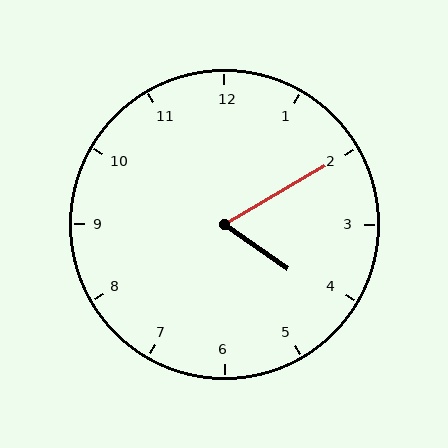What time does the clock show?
4:10.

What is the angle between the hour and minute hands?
Approximately 65 degrees.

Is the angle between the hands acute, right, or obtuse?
It is acute.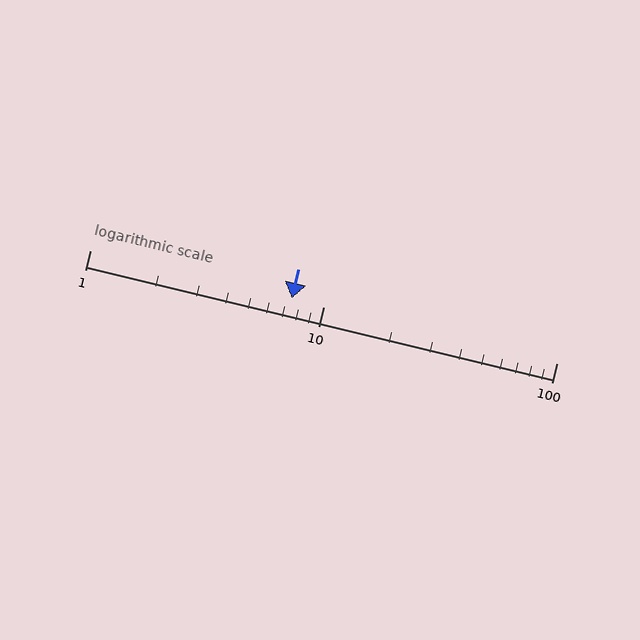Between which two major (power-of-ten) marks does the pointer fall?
The pointer is between 1 and 10.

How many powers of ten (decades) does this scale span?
The scale spans 2 decades, from 1 to 100.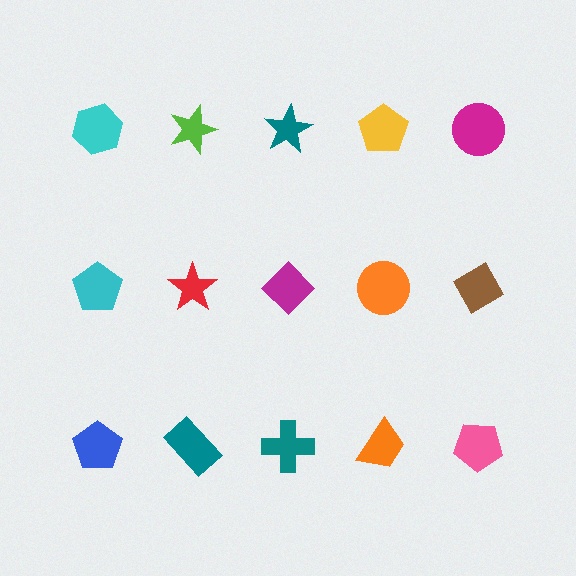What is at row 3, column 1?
A blue pentagon.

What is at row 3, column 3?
A teal cross.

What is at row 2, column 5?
A brown diamond.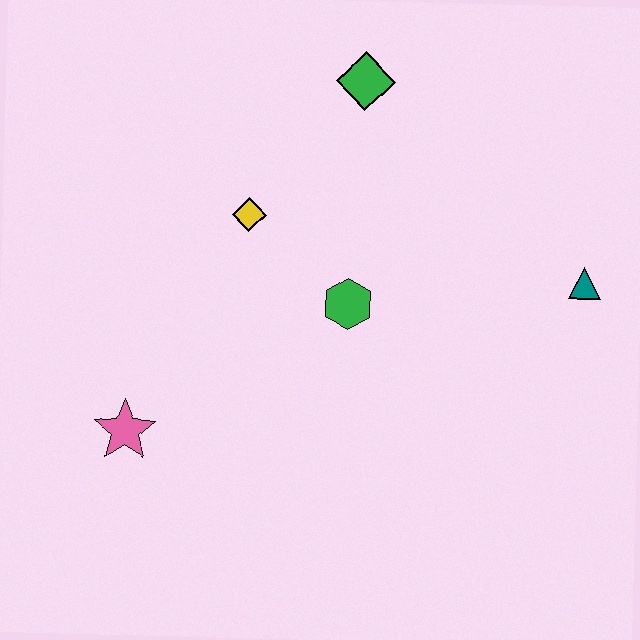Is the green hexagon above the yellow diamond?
No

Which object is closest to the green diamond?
The yellow diamond is closest to the green diamond.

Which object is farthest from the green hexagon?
The pink star is farthest from the green hexagon.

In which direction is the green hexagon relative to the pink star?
The green hexagon is to the right of the pink star.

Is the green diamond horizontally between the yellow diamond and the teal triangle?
Yes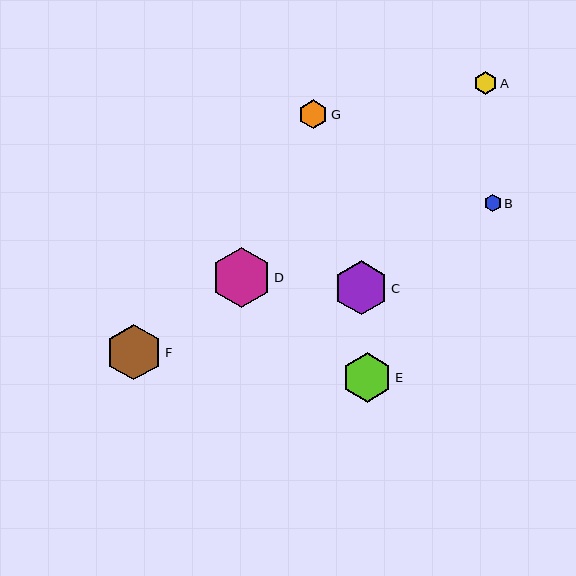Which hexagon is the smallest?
Hexagon B is the smallest with a size of approximately 17 pixels.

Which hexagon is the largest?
Hexagon D is the largest with a size of approximately 59 pixels.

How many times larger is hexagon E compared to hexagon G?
Hexagon E is approximately 1.7 times the size of hexagon G.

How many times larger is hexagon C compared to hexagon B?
Hexagon C is approximately 3.2 times the size of hexagon B.